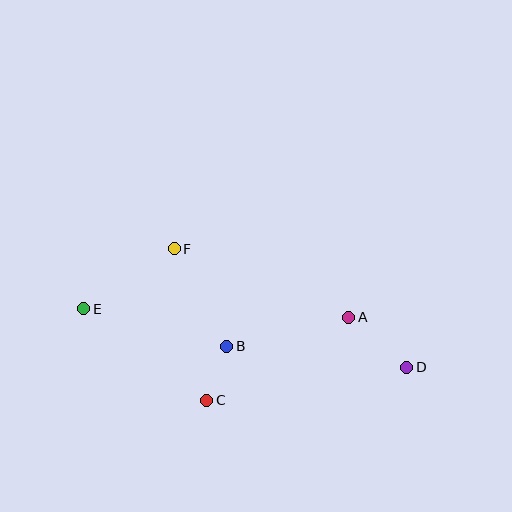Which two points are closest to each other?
Points B and C are closest to each other.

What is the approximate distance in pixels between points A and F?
The distance between A and F is approximately 187 pixels.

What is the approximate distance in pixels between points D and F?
The distance between D and F is approximately 261 pixels.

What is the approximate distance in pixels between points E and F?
The distance between E and F is approximately 109 pixels.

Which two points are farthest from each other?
Points D and E are farthest from each other.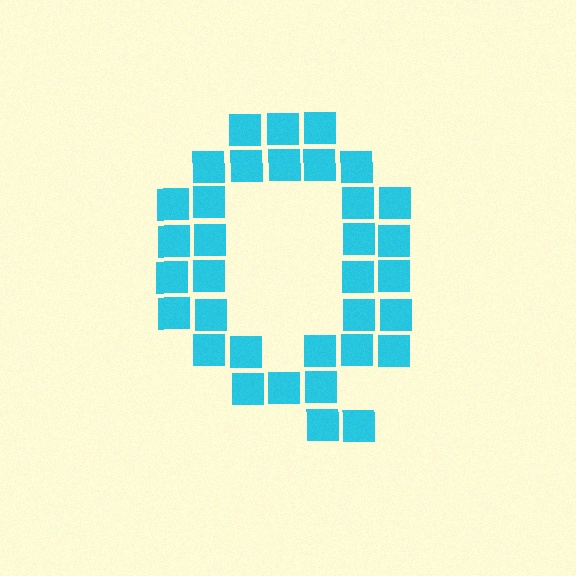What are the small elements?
The small elements are squares.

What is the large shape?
The large shape is the letter Q.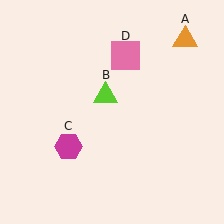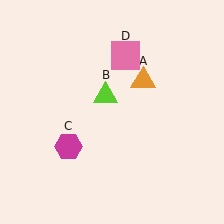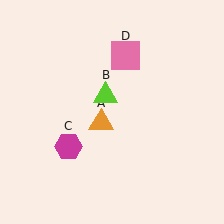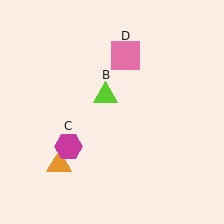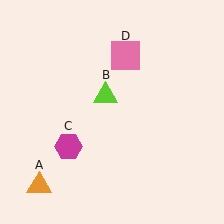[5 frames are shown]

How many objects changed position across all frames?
1 object changed position: orange triangle (object A).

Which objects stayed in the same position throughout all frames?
Lime triangle (object B) and magenta hexagon (object C) and pink square (object D) remained stationary.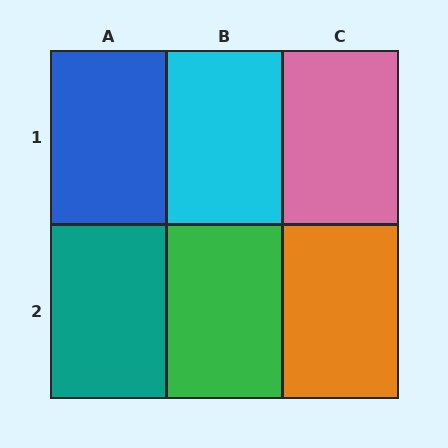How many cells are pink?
1 cell is pink.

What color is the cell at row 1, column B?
Cyan.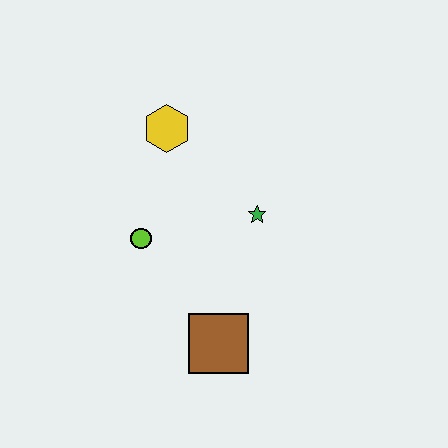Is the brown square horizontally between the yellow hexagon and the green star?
Yes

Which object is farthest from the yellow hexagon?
The brown square is farthest from the yellow hexagon.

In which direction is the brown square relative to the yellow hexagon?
The brown square is below the yellow hexagon.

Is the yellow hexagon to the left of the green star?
Yes